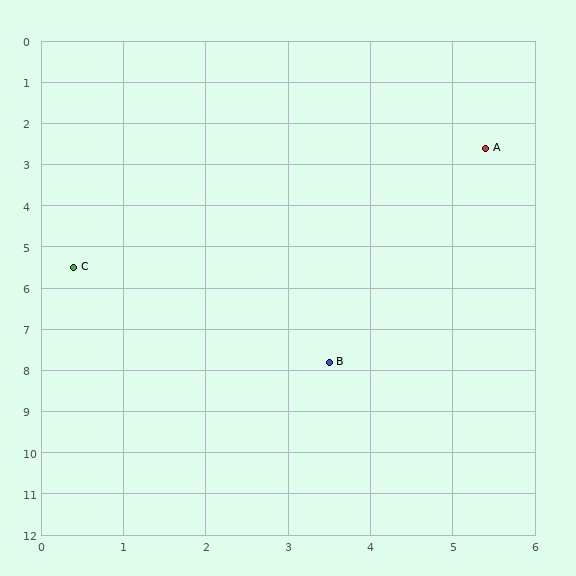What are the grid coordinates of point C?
Point C is at approximately (0.4, 5.5).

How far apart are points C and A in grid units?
Points C and A are about 5.8 grid units apart.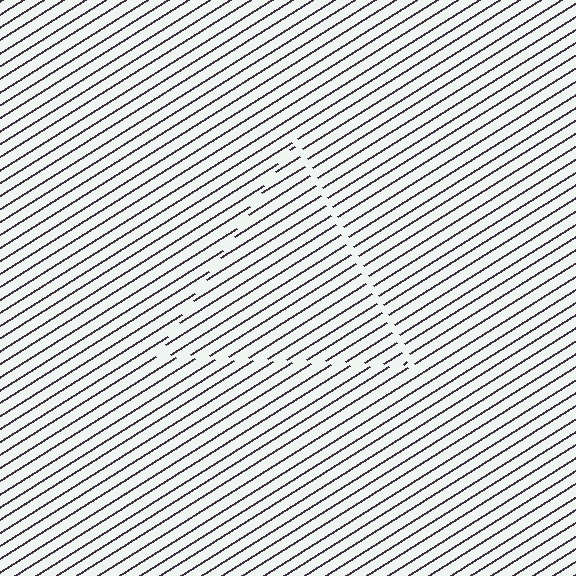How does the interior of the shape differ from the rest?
The interior of the shape contains the same grating, shifted by half a period — the contour is defined by the phase discontinuity where line-ends from the inner and outer gratings abut.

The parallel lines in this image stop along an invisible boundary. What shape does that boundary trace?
An illusory triangle. The interior of the shape contains the same grating, shifted by half a period — the contour is defined by the phase discontinuity where line-ends from the inner and outer gratings abut.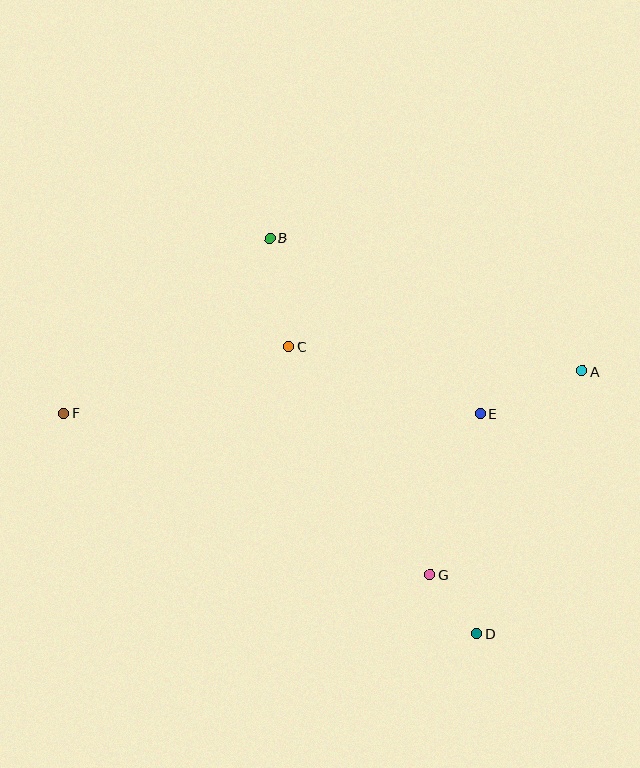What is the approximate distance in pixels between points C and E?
The distance between C and E is approximately 203 pixels.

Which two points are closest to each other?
Points D and G are closest to each other.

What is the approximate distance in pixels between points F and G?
The distance between F and G is approximately 400 pixels.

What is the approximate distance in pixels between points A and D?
The distance between A and D is approximately 283 pixels.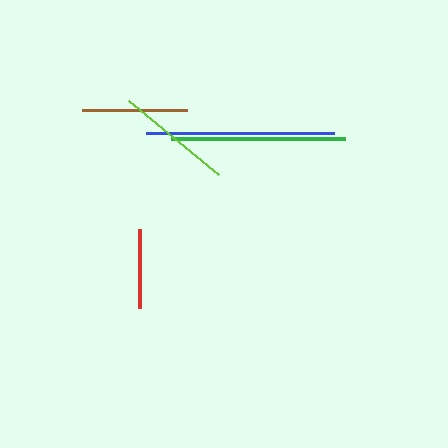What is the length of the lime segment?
The lime segment is approximately 117 pixels long.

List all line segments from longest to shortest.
From longest to shortest: blue, green, lime, brown, red.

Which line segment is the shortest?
The red line is the shortest at approximately 78 pixels.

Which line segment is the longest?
The blue line is the longest at approximately 188 pixels.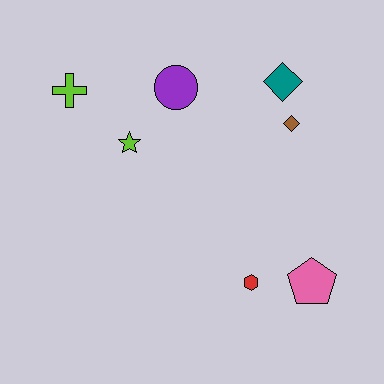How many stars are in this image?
There is 1 star.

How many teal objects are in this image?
There is 1 teal object.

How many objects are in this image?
There are 7 objects.